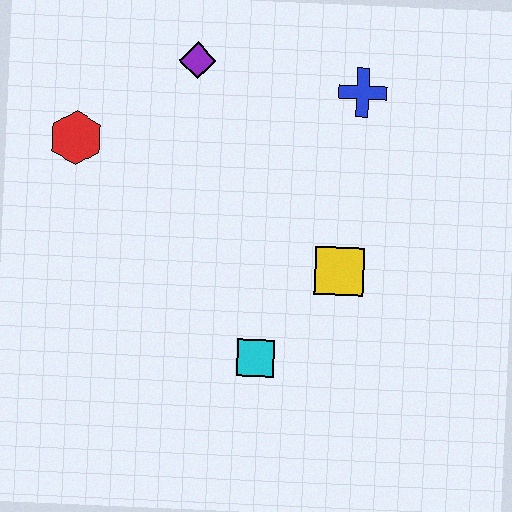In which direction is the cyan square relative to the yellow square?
The cyan square is below the yellow square.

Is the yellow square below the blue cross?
Yes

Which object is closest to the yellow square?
The cyan square is closest to the yellow square.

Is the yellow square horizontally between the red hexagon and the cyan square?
No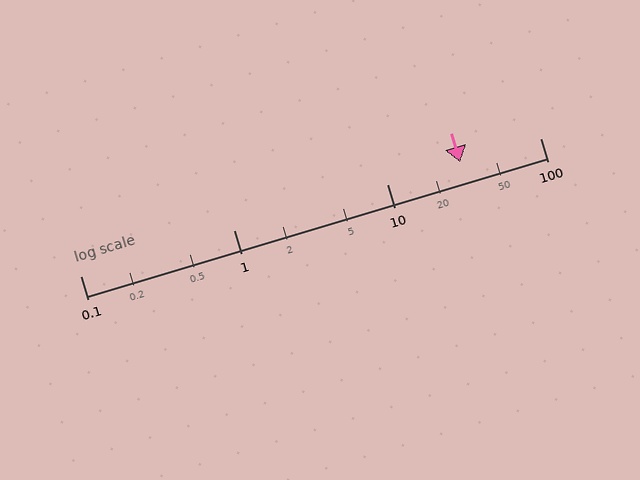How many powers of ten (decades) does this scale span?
The scale spans 3 decades, from 0.1 to 100.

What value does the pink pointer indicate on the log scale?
The pointer indicates approximately 30.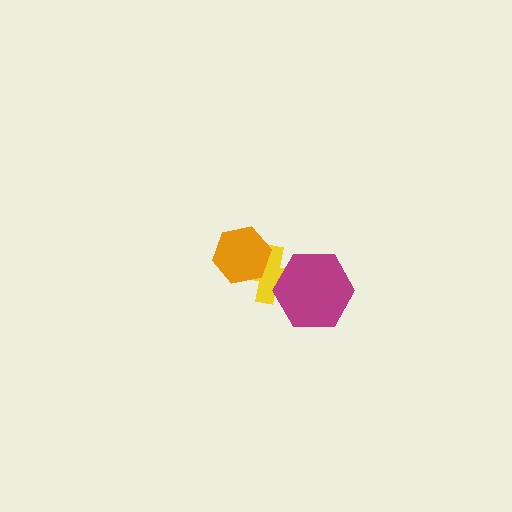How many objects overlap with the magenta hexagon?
1 object overlaps with the magenta hexagon.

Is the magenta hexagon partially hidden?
No, no other shape covers it.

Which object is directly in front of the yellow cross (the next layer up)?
The orange hexagon is directly in front of the yellow cross.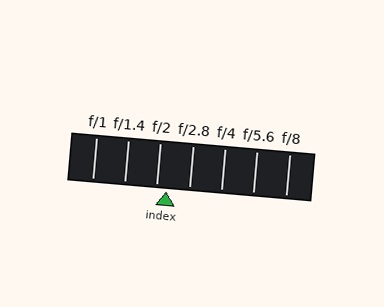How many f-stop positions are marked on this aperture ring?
There are 7 f-stop positions marked.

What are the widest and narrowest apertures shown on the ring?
The widest aperture shown is f/1 and the narrowest is f/8.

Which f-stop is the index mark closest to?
The index mark is closest to f/2.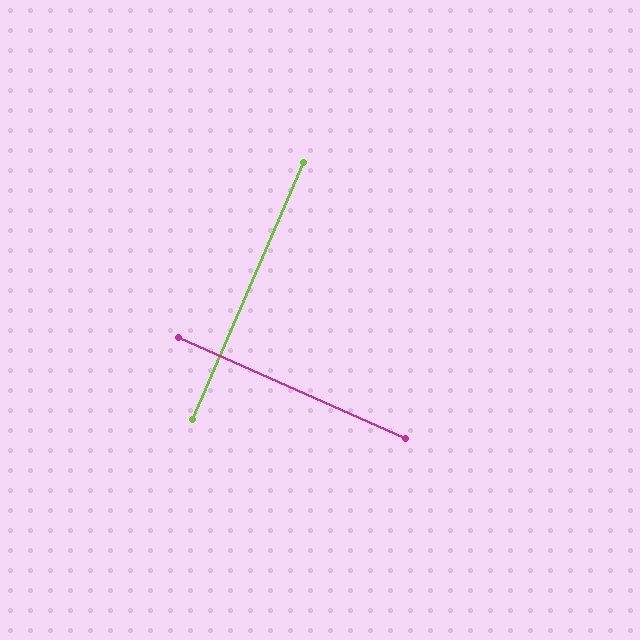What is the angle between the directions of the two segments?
Approximately 89 degrees.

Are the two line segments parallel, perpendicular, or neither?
Perpendicular — they meet at approximately 89°.